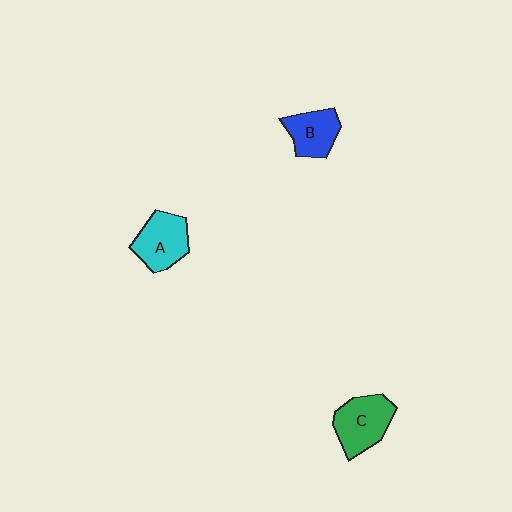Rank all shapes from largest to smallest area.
From largest to smallest: C (green), A (cyan), B (blue).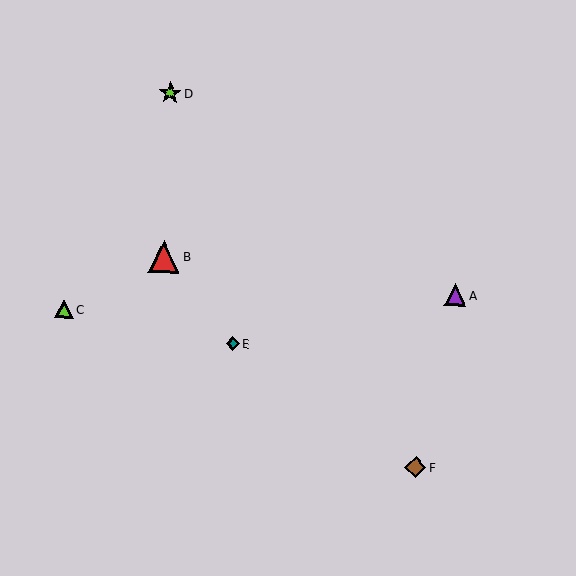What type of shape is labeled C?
Shape C is a lime triangle.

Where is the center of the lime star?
The center of the lime star is at (170, 93).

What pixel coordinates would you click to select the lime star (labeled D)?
Click at (170, 93) to select the lime star D.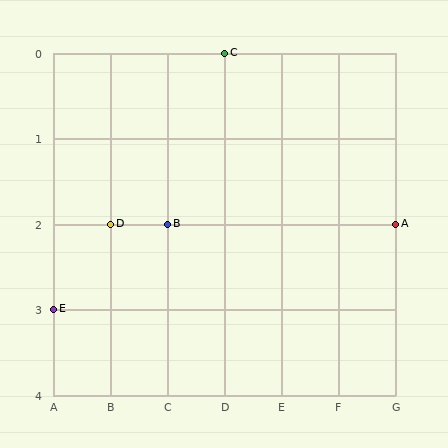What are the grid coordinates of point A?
Point A is at grid coordinates (G, 2).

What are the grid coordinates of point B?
Point B is at grid coordinates (C, 2).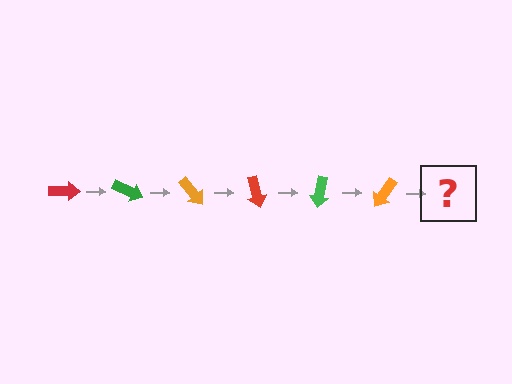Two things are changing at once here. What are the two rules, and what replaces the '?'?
The two rules are that it rotates 25 degrees each step and the color cycles through red, green, and orange. The '?' should be a red arrow, rotated 150 degrees from the start.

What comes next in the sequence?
The next element should be a red arrow, rotated 150 degrees from the start.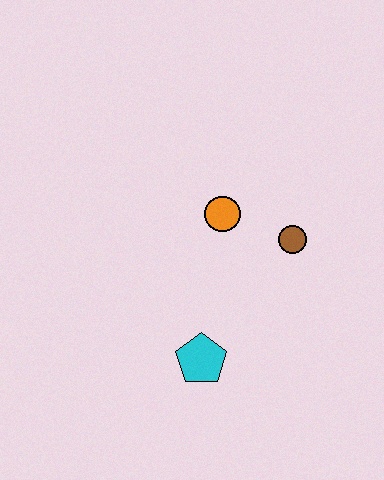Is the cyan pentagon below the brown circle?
Yes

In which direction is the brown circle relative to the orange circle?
The brown circle is to the right of the orange circle.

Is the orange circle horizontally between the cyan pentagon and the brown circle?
Yes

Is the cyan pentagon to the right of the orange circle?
No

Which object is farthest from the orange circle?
The cyan pentagon is farthest from the orange circle.